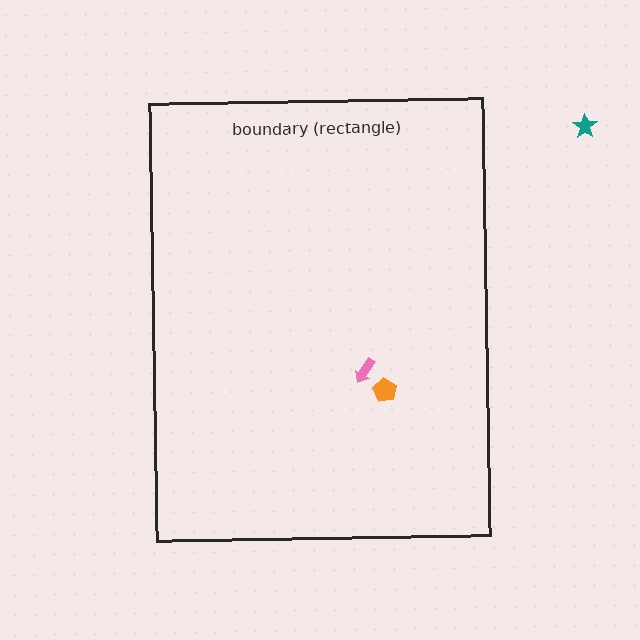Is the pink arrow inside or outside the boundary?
Inside.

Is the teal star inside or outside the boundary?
Outside.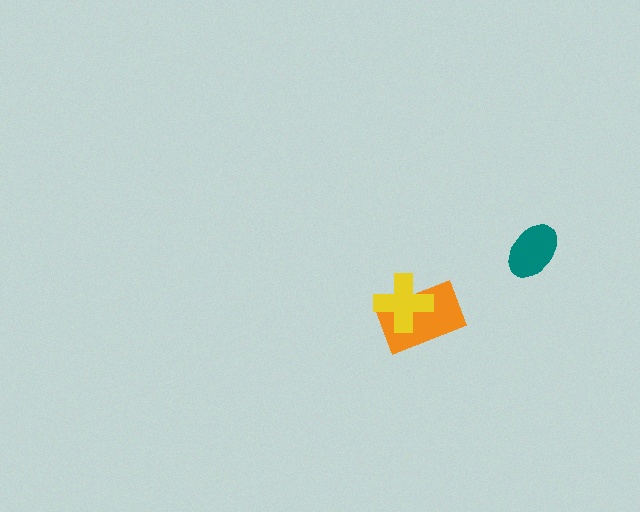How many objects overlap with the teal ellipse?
0 objects overlap with the teal ellipse.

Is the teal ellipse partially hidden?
No, no other shape covers it.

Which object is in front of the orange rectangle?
The yellow cross is in front of the orange rectangle.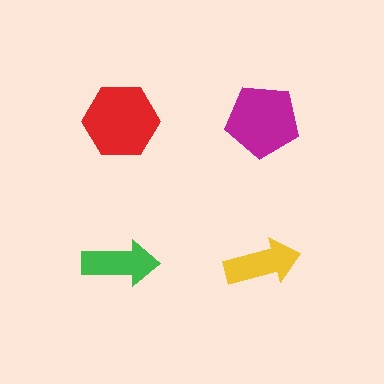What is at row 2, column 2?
A yellow arrow.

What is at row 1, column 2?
A magenta pentagon.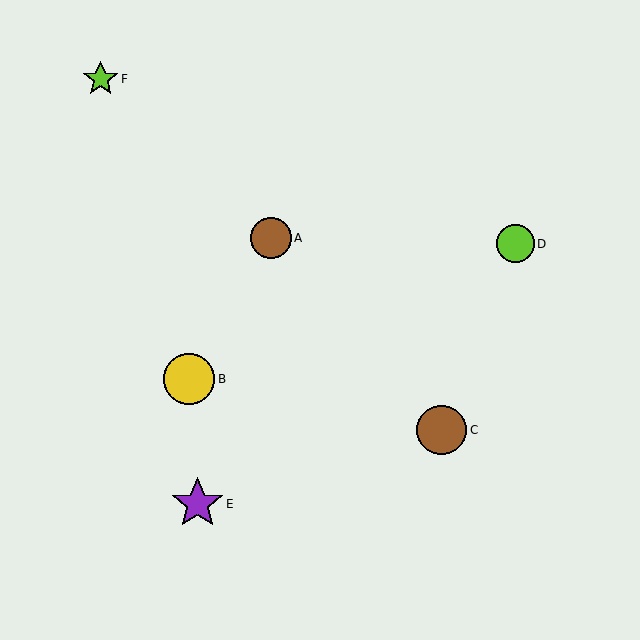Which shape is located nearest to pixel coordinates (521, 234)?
The lime circle (labeled D) at (515, 244) is nearest to that location.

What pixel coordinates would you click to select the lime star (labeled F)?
Click at (101, 79) to select the lime star F.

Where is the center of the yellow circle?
The center of the yellow circle is at (189, 379).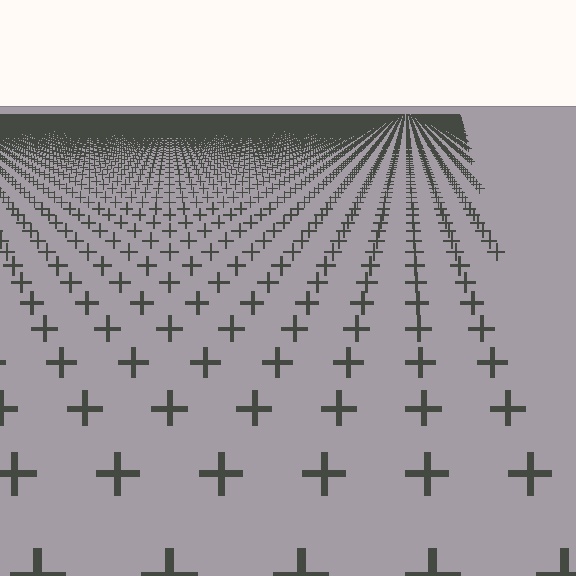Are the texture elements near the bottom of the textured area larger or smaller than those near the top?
Larger. Near the bottom, elements are closer to the viewer and appear at a bigger on-screen size.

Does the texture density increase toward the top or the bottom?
Density increases toward the top.